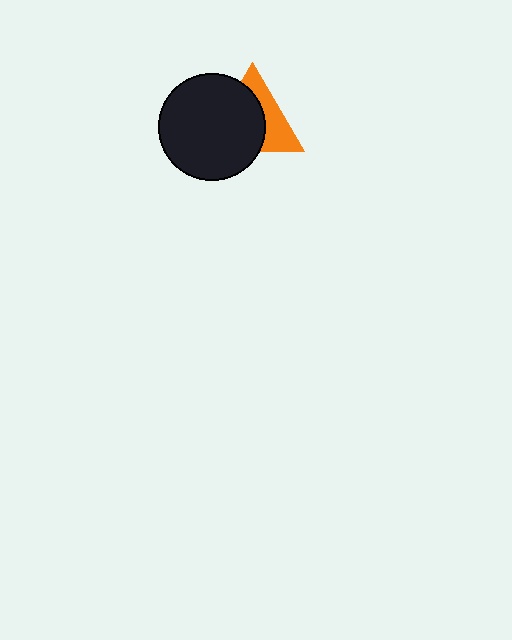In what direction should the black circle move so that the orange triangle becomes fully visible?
The black circle should move toward the lower-left. That is the shortest direction to clear the overlap and leave the orange triangle fully visible.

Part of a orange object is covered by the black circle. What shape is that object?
It is a triangle.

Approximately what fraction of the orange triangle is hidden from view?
Roughly 59% of the orange triangle is hidden behind the black circle.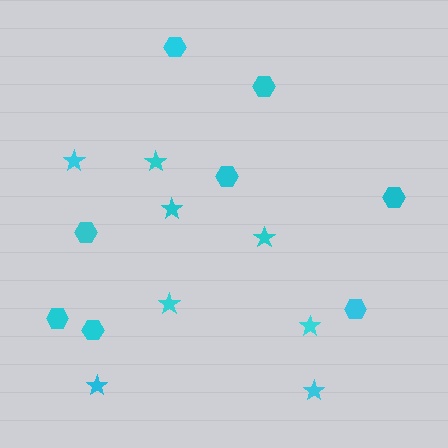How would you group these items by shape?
There are 2 groups: one group of hexagons (8) and one group of stars (8).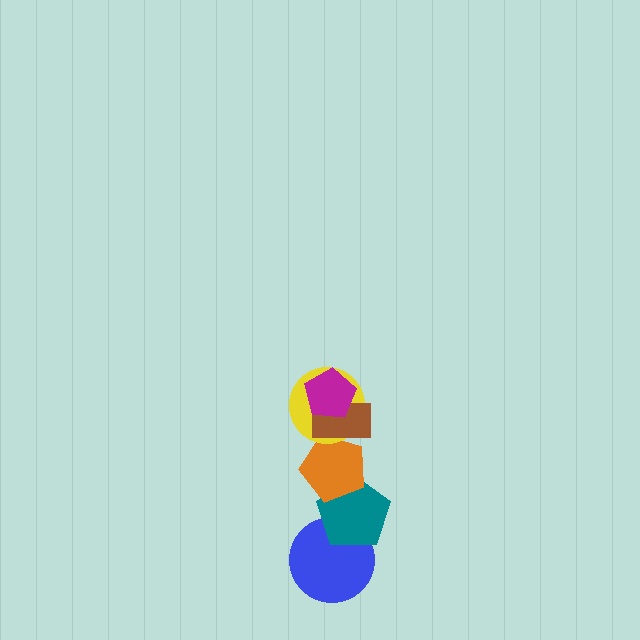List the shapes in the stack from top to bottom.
From top to bottom: the magenta pentagon, the brown rectangle, the yellow circle, the orange pentagon, the teal pentagon, the blue circle.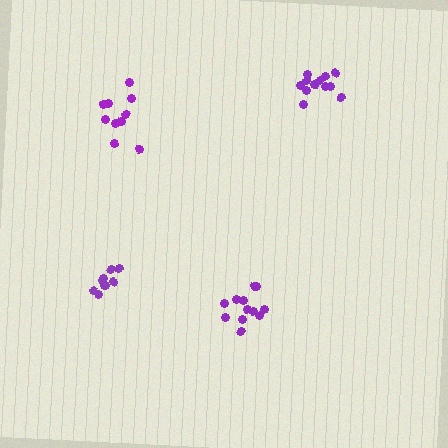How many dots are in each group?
Group 1: 10 dots, Group 2: 12 dots, Group 3: 9 dots, Group 4: 12 dots (43 total).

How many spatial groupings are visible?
There are 4 spatial groupings.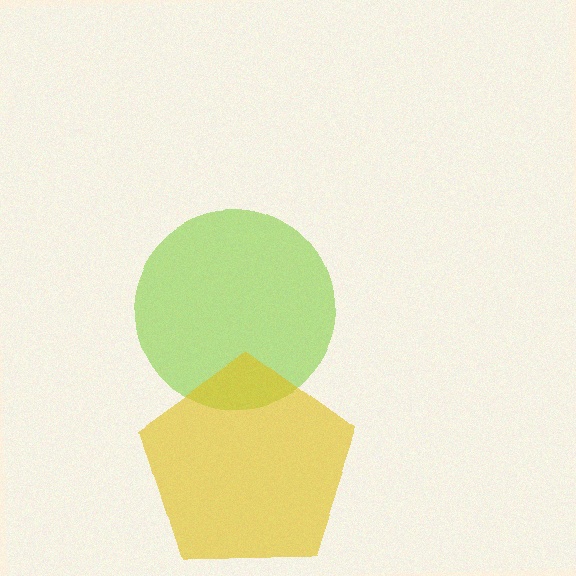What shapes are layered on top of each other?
The layered shapes are: a lime circle, a yellow pentagon.